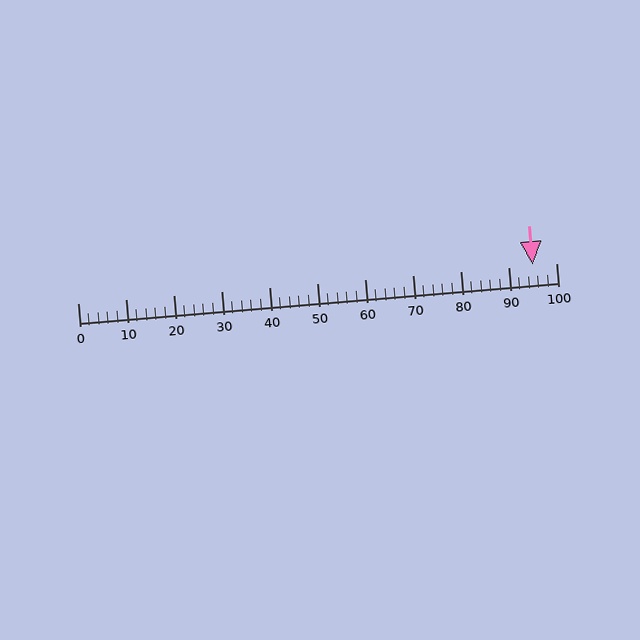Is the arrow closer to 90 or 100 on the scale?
The arrow is closer to 100.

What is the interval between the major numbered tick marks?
The major tick marks are spaced 10 units apart.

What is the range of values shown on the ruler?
The ruler shows values from 0 to 100.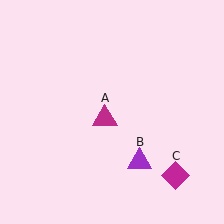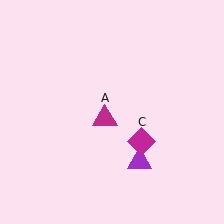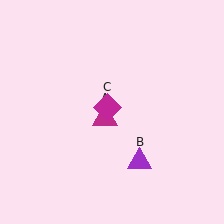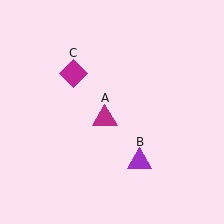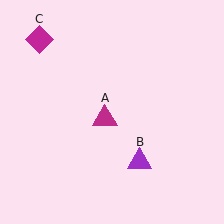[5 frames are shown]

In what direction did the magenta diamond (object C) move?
The magenta diamond (object C) moved up and to the left.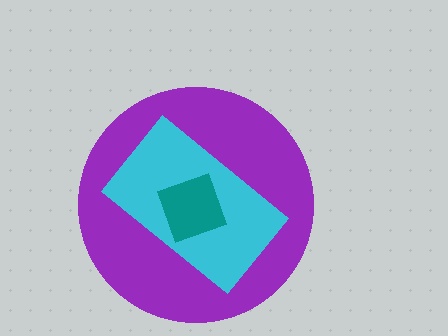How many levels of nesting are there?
3.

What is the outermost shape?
The purple circle.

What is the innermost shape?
The teal diamond.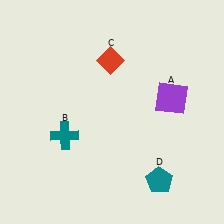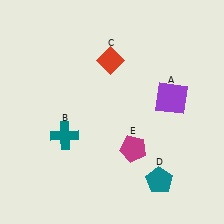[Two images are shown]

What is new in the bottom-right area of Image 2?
A magenta pentagon (E) was added in the bottom-right area of Image 2.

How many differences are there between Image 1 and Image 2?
There is 1 difference between the two images.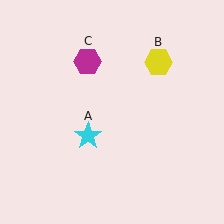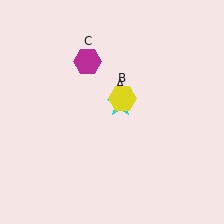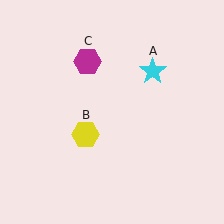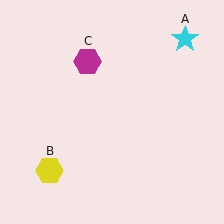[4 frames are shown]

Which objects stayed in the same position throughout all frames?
Magenta hexagon (object C) remained stationary.